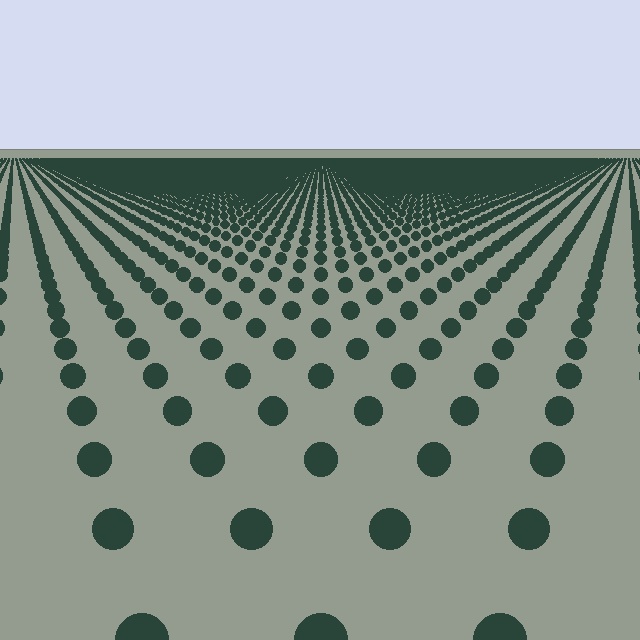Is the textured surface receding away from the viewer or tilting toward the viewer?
The surface is receding away from the viewer. Texture elements get smaller and denser toward the top.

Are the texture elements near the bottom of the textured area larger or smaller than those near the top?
Larger. Near the bottom, elements are closer to the viewer and appear at a bigger on-screen size.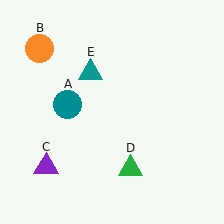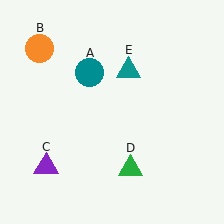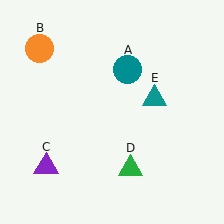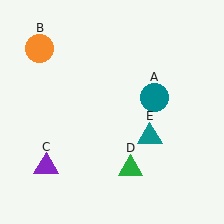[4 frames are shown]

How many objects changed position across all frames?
2 objects changed position: teal circle (object A), teal triangle (object E).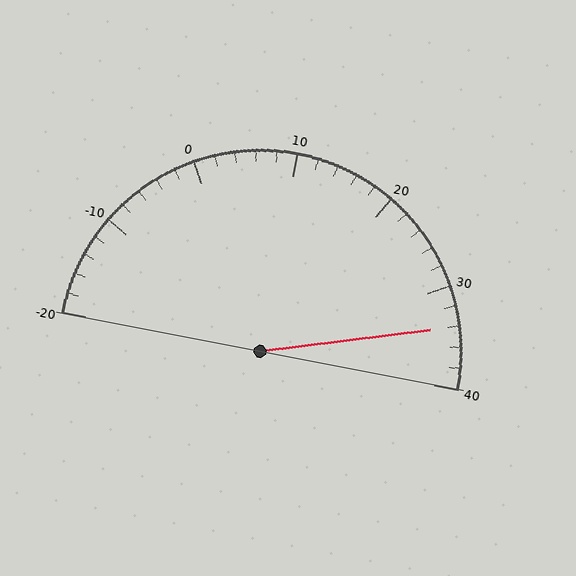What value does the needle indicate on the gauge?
The needle indicates approximately 34.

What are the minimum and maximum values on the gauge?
The gauge ranges from -20 to 40.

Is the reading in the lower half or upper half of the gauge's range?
The reading is in the upper half of the range (-20 to 40).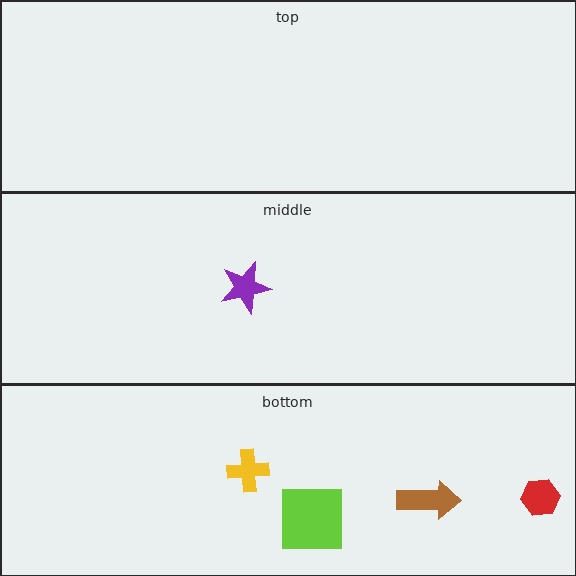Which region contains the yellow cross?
The bottom region.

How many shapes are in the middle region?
1.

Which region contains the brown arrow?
The bottom region.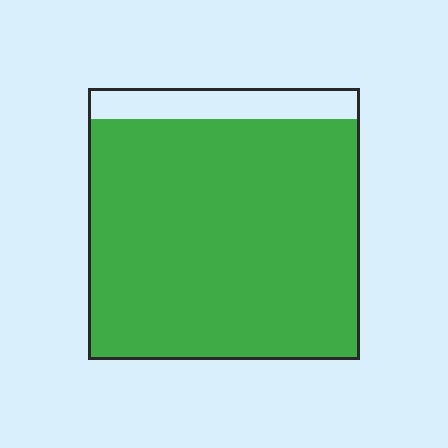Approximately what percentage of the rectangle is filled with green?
Approximately 90%.